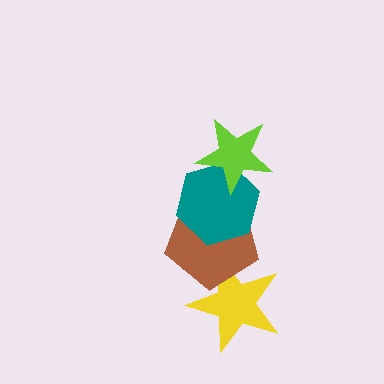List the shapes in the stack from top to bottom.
From top to bottom: the lime star, the teal hexagon, the brown pentagon, the yellow star.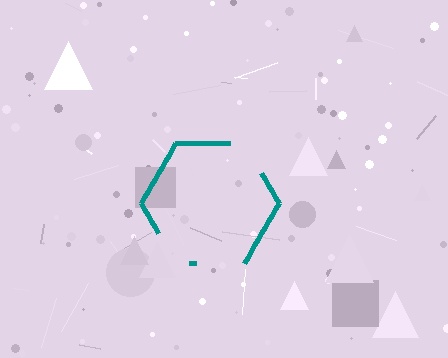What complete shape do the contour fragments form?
The contour fragments form a hexagon.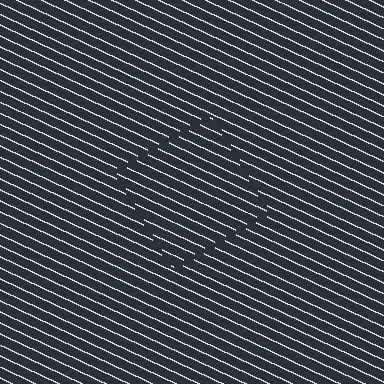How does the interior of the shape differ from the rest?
The interior of the shape contains the same grating, shifted by half a period — the contour is defined by the phase discontinuity where line-ends from the inner and outer gratings abut.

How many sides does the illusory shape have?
4 sides — the line-ends trace a square.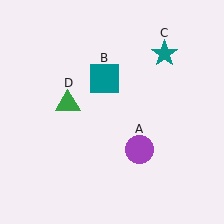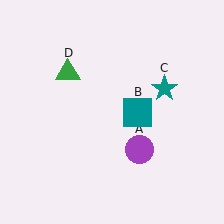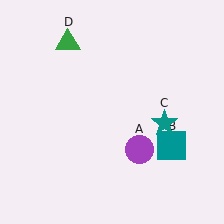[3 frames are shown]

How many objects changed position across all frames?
3 objects changed position: teal square (object B), teal star (object C), green triangle (object D).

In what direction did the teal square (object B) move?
The teal square (object B) moved down and to the right.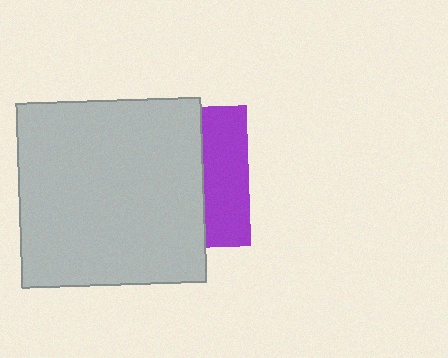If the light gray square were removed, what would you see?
You would see the complete purple square.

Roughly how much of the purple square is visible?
A small part of it is visible (roughly 32%).